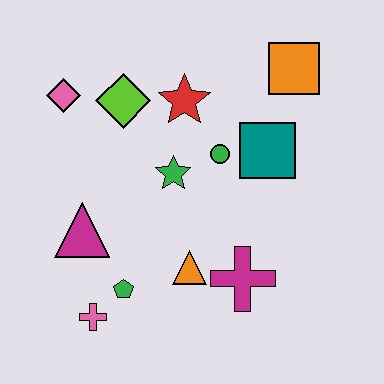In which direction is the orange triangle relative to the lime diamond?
The orange triangle is below the lime diamond.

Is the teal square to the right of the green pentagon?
Yes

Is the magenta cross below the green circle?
Yes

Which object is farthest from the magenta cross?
The pink diamond is farthest from the magenta cross.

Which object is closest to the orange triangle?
The magenta cross is closest to the orange triangle.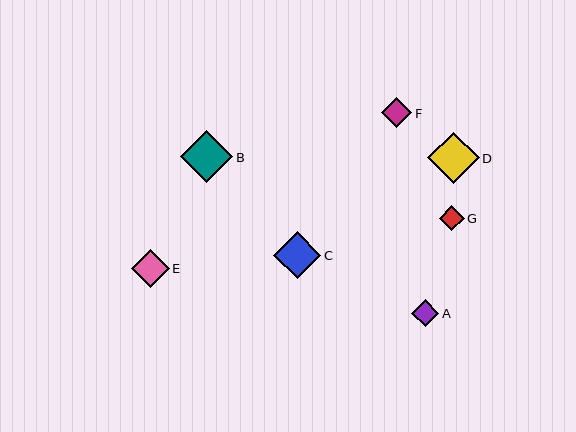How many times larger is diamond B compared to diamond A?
Diamond B is approximately 1.9 times the size of diamond A.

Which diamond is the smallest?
Diamond G is the smallest with a size of approximately 25 pixels.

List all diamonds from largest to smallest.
From largest to smallest: B, D, C, E, F, A, G.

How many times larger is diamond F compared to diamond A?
Diamond F is approximately 1.1 times the size of diamond A.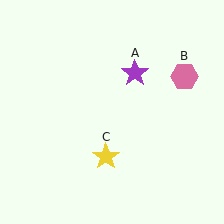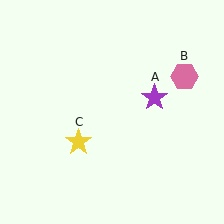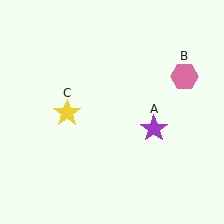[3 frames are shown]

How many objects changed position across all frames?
2 objects changed position: purple star (object A), yellow star (object C).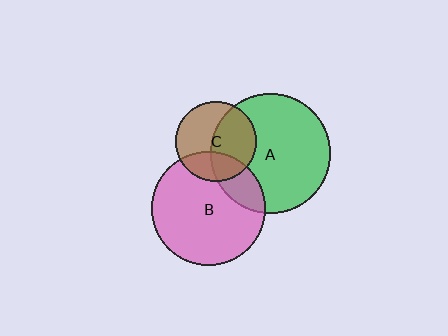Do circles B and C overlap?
Yes.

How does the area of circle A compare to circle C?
Approximately 2.2 times.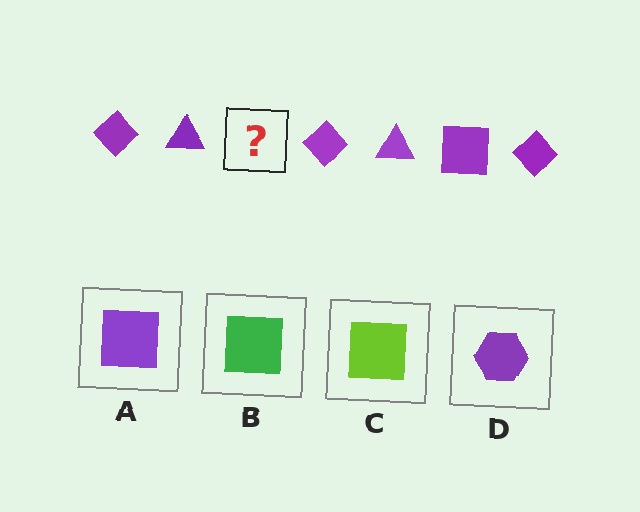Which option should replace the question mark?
Option A.